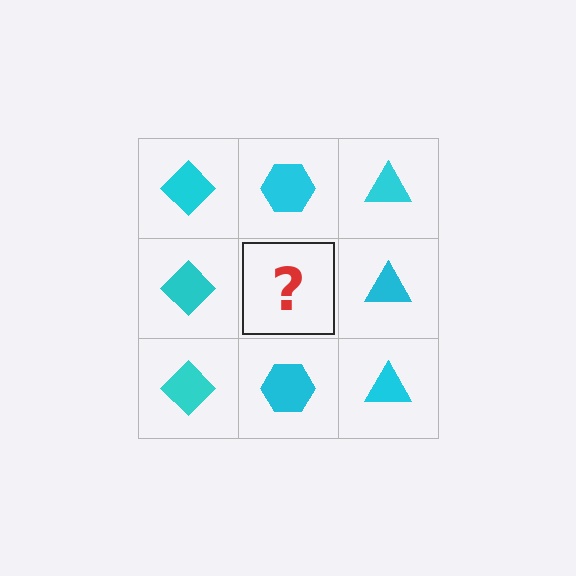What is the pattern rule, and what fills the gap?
The rule is that each column has a consistent shape. The gap should be filled with a cyan hexagon.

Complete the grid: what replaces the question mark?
The question mark should be replaced with a cyan hexagon.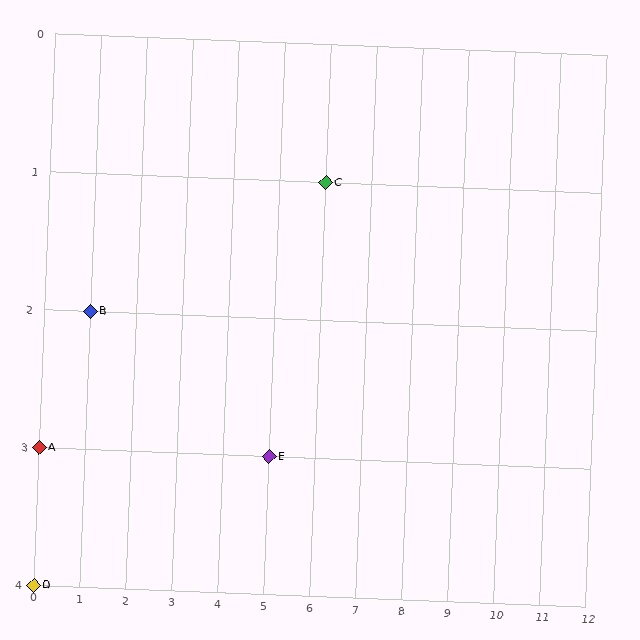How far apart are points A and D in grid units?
Points A and D are 1 row apart.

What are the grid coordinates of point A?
Point A is at grid coordinates (0, 3).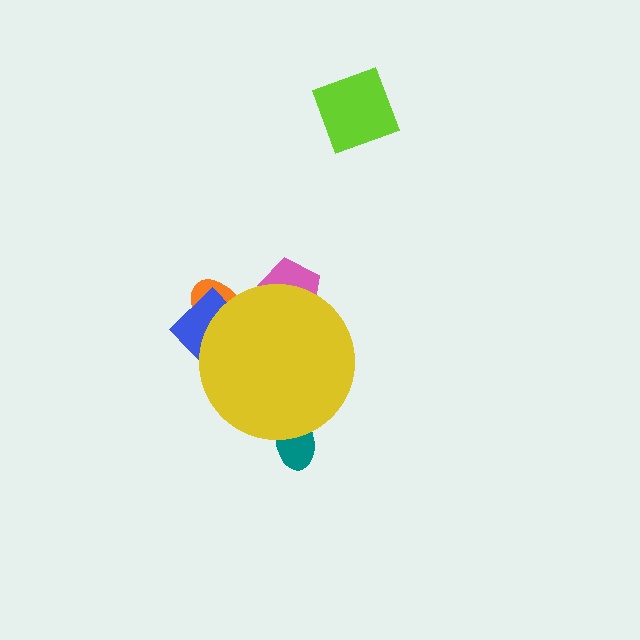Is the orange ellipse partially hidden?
Yes, the orange ellipse is partially hidden behind the yellow circle.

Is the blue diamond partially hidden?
Yes, the blue diamond is partially hidden behind the yellow circle.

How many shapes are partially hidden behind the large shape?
4 shapes are partially hidden.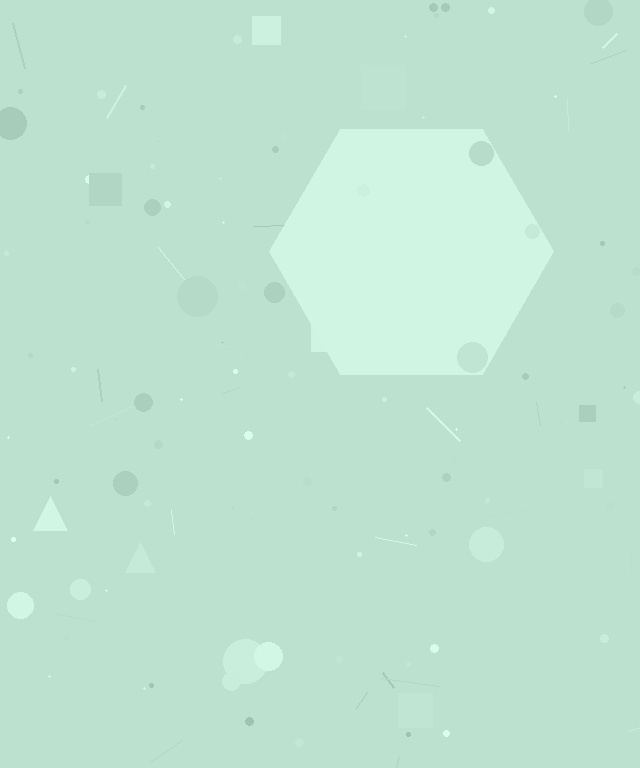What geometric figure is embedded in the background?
A hexagon is embedded in the background.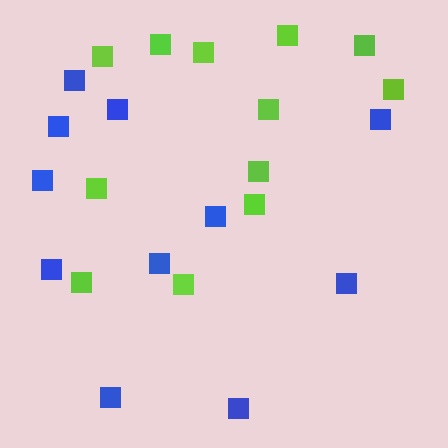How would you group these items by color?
There are 2 groups: one group of lime squares (12) and one group of blue squares (11).